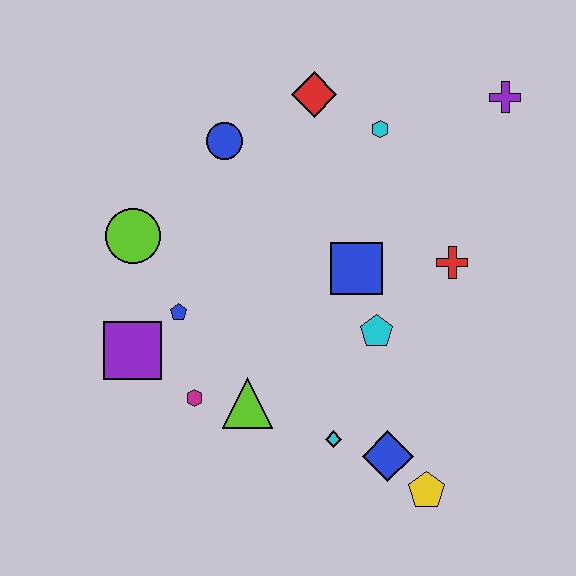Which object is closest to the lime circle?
The blue pentagon is closest to the lime circle.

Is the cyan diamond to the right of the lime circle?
Yes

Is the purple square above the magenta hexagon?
Yes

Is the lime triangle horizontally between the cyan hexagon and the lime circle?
Yes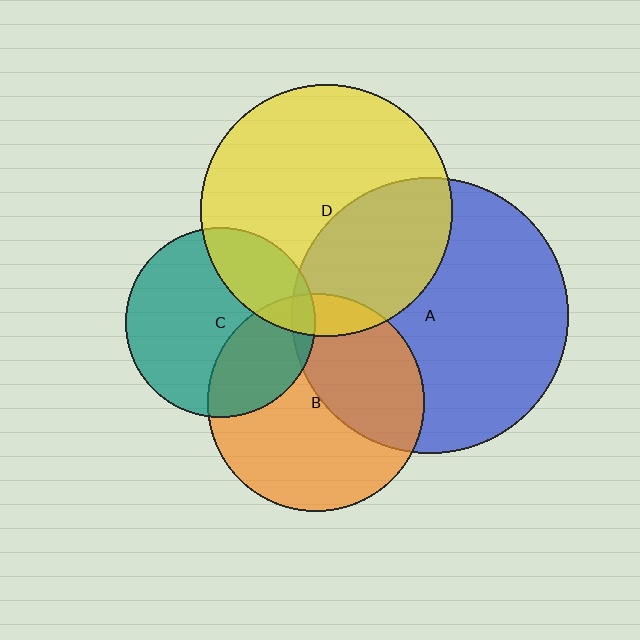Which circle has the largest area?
Circle A (blue).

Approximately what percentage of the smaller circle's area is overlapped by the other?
Approximately 25%.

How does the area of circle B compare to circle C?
Approximately 1.3 times.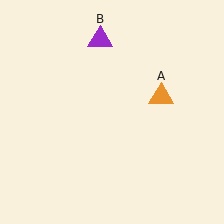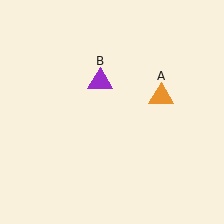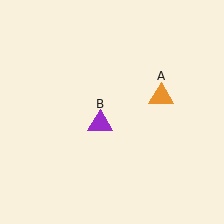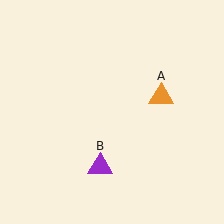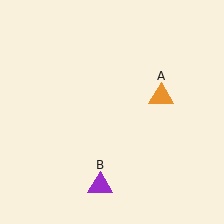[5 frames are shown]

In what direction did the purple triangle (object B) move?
The purple triangle (object B) moved down.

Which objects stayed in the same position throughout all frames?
Orange triangle (object A) remained stationary.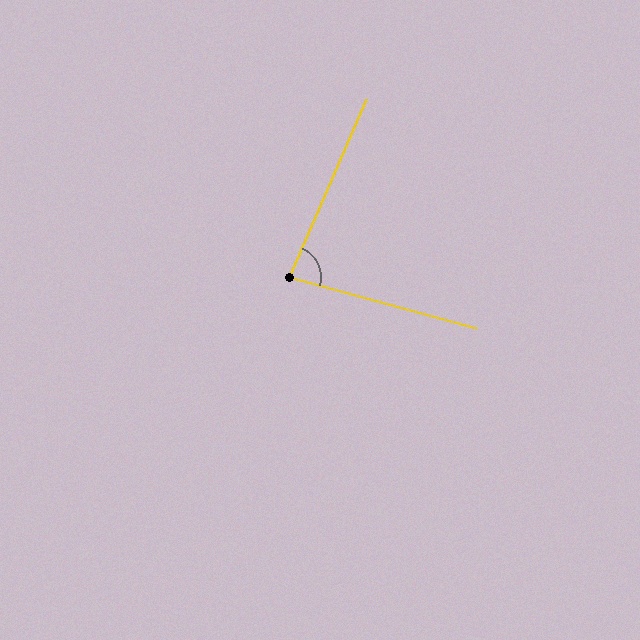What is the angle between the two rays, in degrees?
Approximately 82 degrees.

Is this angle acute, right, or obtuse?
It is acute.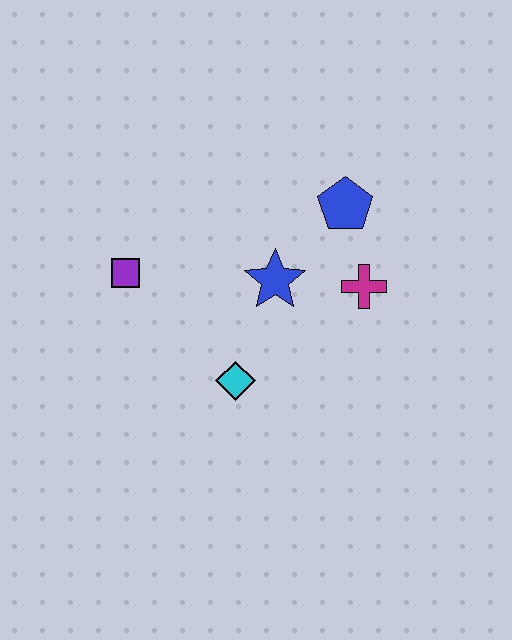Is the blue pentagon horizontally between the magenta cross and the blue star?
Yes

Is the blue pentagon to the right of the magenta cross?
No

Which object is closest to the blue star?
The magenta cross is closest to the blue star.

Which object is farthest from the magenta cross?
The purple square is farthest from the magenta cross.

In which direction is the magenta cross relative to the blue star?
The magenta cross is to the right of the blue star.